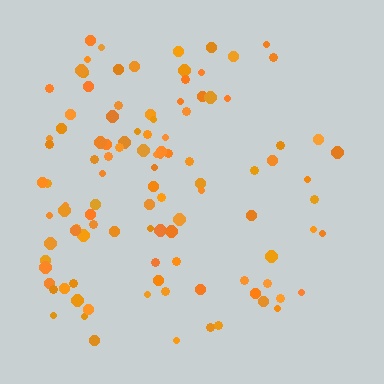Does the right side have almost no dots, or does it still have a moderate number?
Still a moderate number, just noticeably fewer than the left.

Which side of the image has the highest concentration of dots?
The left.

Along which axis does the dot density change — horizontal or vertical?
Horizontal.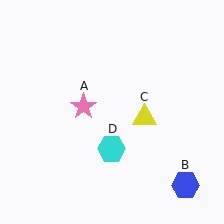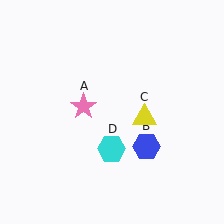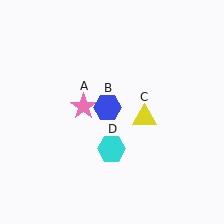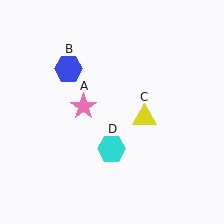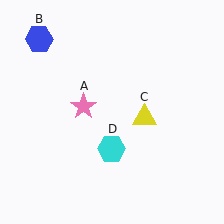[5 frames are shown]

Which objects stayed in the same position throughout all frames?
Pink star (object A) and yellow triangle (object C) and cyan hexagon (object D) remained stationary.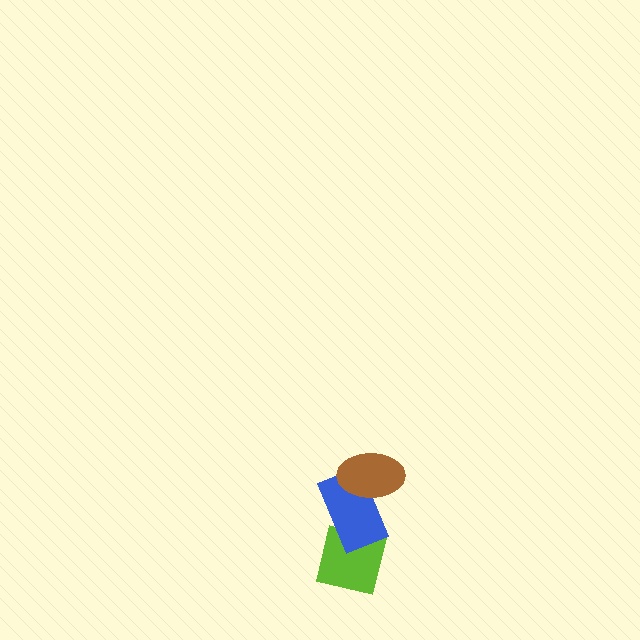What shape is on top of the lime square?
The blue rectangle is on top of the lime square.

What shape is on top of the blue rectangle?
The brown ellipse is on top of the blue rectangle.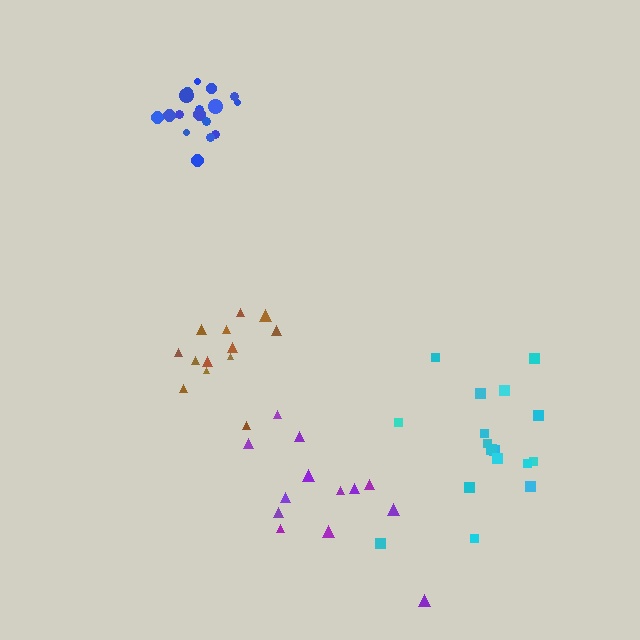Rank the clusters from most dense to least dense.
blue, brown, cyan, purple.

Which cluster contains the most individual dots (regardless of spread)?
Cyan (17).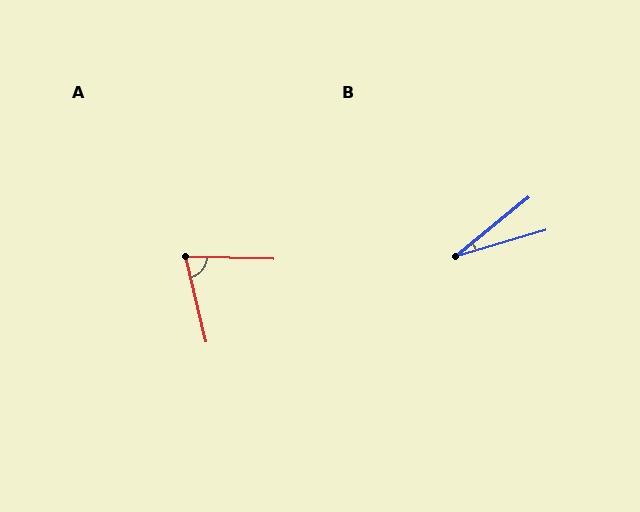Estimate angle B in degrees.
Approximately 23 degrees.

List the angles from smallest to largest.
B (23°), A (75°).